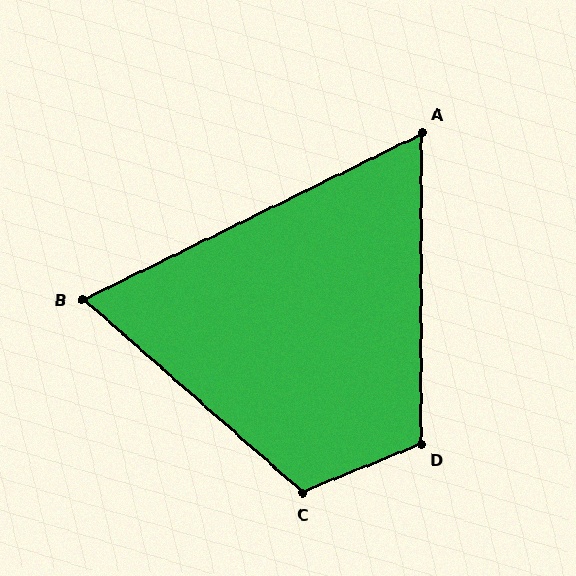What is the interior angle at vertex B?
Approximately 68 degrees (acute).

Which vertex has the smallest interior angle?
A, at approximately 64 degrees.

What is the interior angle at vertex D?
Approximately 112 degrees (obtuse).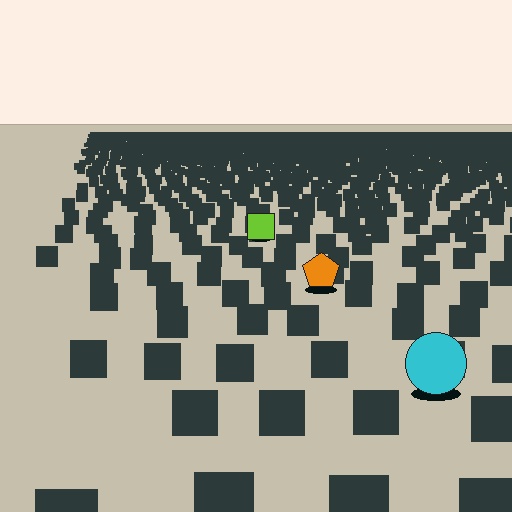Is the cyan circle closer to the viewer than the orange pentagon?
Yes. The cyan circle is closer — you can tell from the texture gradient: the ground texture is coarser near it.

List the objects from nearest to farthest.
From nearest to farthest: the cyan circle, the orange pentagon, the lime square.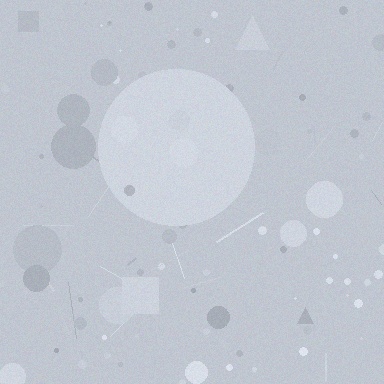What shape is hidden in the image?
A circle is hidden in the image.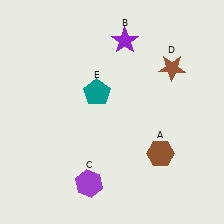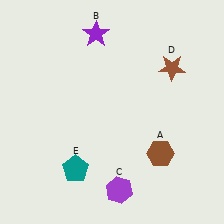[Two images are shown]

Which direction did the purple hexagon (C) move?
The purple hexagon (C) moved right.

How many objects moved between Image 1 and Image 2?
3 objects moved between the two images.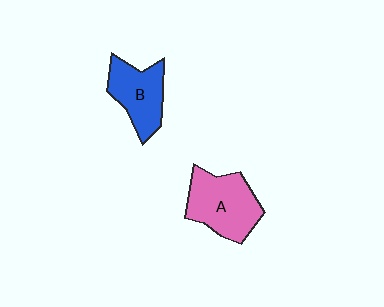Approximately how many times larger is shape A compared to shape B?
Approximately 1.2 times.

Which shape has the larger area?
Shape A (pink).